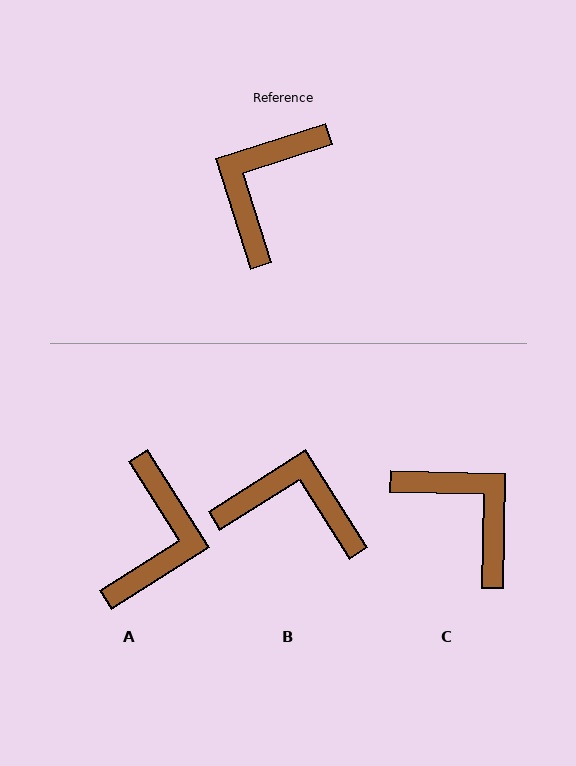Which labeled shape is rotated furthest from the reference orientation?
A, about 165 degrees away.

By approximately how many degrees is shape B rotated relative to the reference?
Approximately 75 degrees clockwise.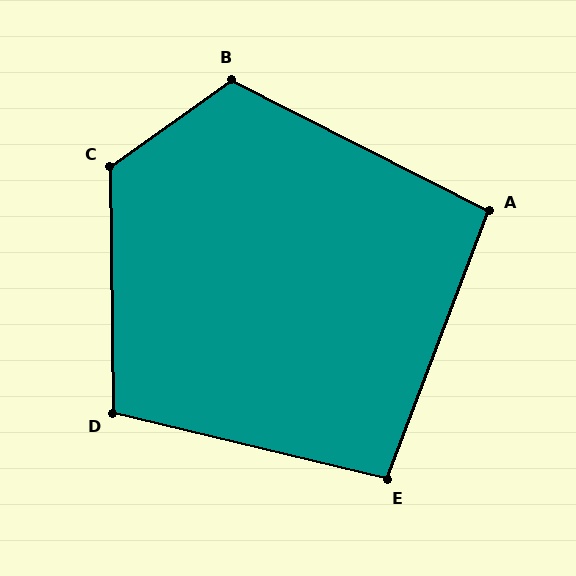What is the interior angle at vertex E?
Approximately 97 degrees (obtuse).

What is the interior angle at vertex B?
Approximately 117 degrees (obtuse).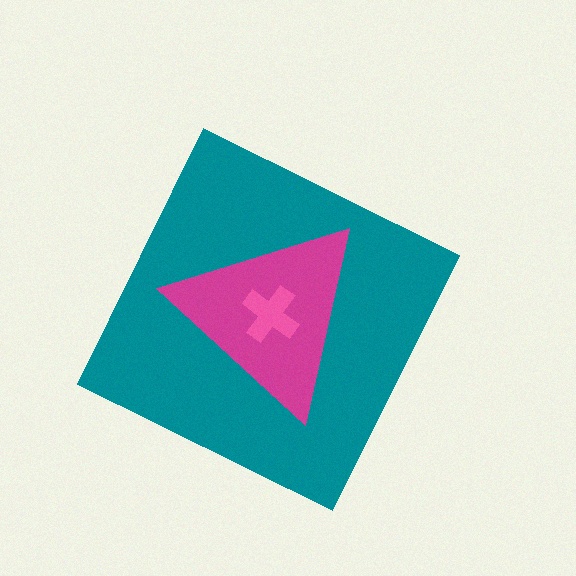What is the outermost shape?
The teal diamond.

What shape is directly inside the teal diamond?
The magenta triangle.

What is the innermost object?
The pink cross.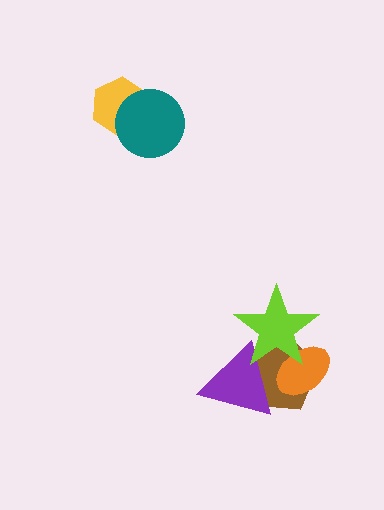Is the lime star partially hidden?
No, no other shape covers it.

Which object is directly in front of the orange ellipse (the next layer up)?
The purple triangle is directly in front of the orange ellipse.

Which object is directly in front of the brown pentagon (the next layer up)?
The orange ellipse is directly in front of the brown pentagon.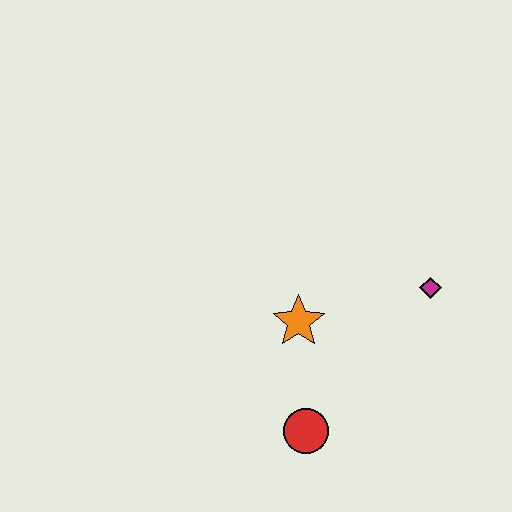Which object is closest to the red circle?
The orange star is closest to the red circle.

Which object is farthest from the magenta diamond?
The red circle is farthest from the magenta diamond.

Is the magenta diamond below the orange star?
No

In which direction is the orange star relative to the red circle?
The orange star is above the red circle.